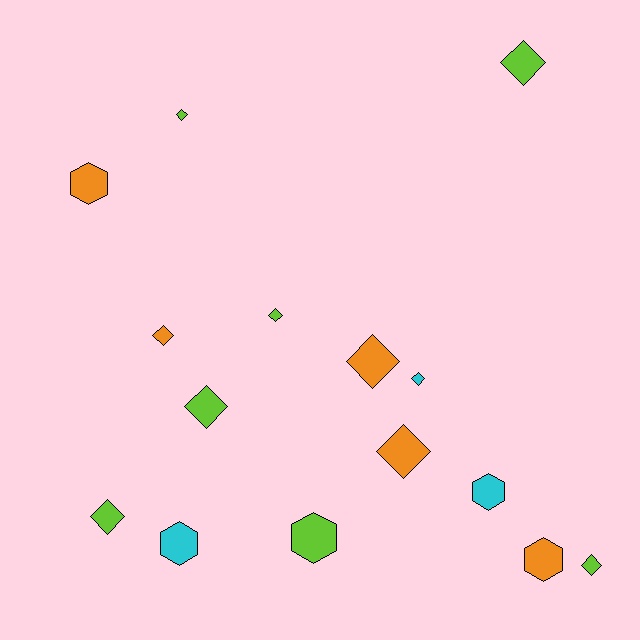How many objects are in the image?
There are 15 objects.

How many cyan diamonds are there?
There is 1 cyan diamond.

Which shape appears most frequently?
Diamond, with 10 objects.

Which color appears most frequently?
Lime, with 7 objects.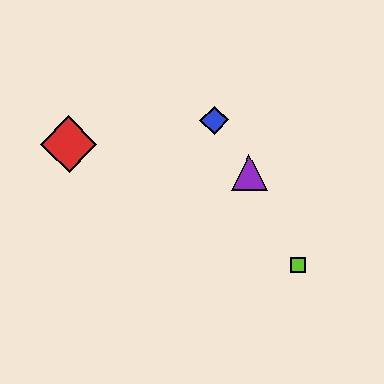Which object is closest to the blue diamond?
The purple triangle is closest to the blue diamond.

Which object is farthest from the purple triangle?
The red diamond is farthest from the purple triangle.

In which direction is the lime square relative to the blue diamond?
The lime square is below the blue diamond.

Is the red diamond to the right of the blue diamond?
No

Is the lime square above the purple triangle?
No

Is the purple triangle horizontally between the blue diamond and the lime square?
Yes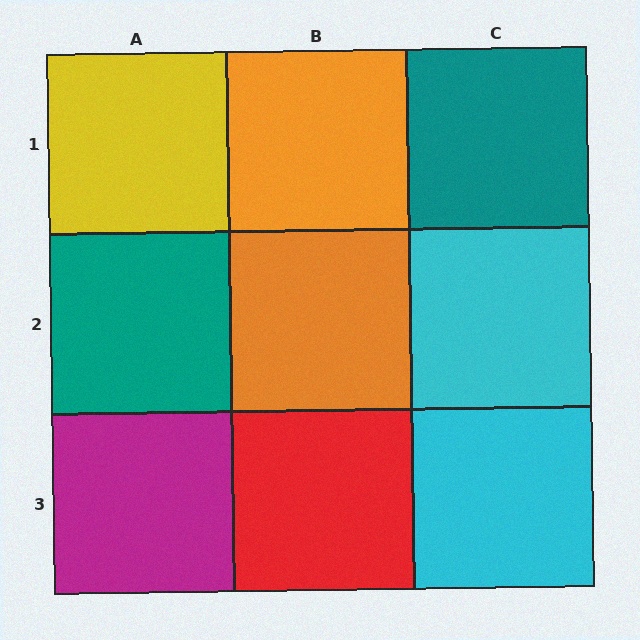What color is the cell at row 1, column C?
Teal.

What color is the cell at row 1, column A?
Yellow.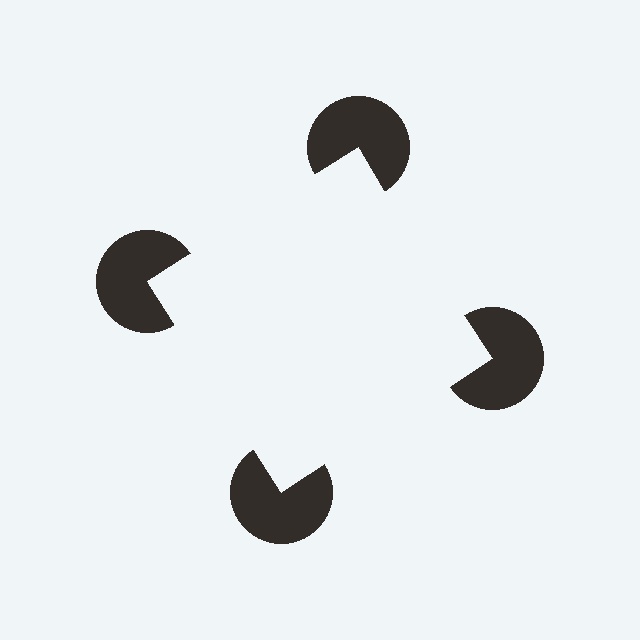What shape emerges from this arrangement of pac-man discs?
An illusory square — its edges are inferred from the aligned wedge cuts in the pac-man discs, not physically drawn.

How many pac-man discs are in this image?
There are 4 — one at each vertex of the illusory square.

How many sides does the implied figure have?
4 sides.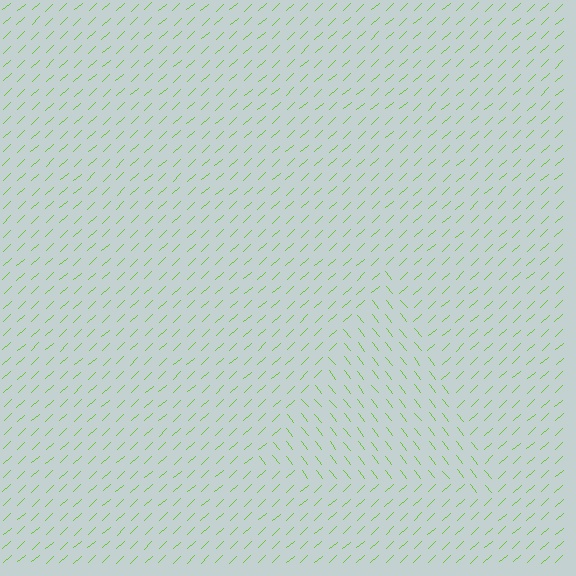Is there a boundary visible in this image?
Yes, there is a texture boundary formed by a change in line orientation.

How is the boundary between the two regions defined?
The boundary is defined purely by a change in line orientation (approximately 85 degrees difference). All lines are the same color and thickness.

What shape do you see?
I see a triangle.